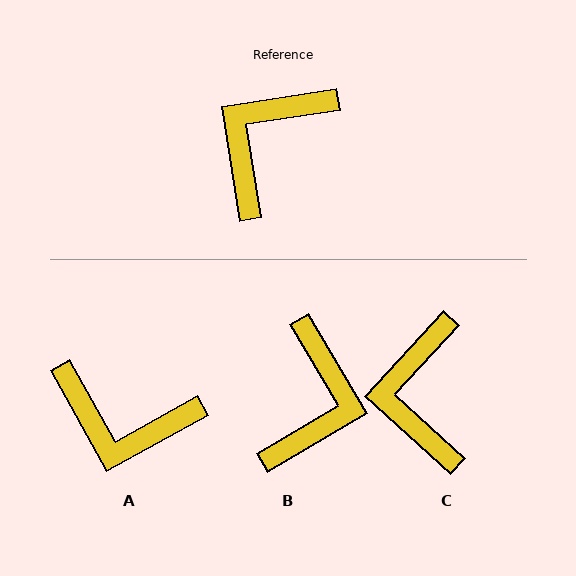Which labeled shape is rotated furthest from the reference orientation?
B, about 158 degrees away.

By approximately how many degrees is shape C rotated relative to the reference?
Approximately 39 degrees counter-clockwise.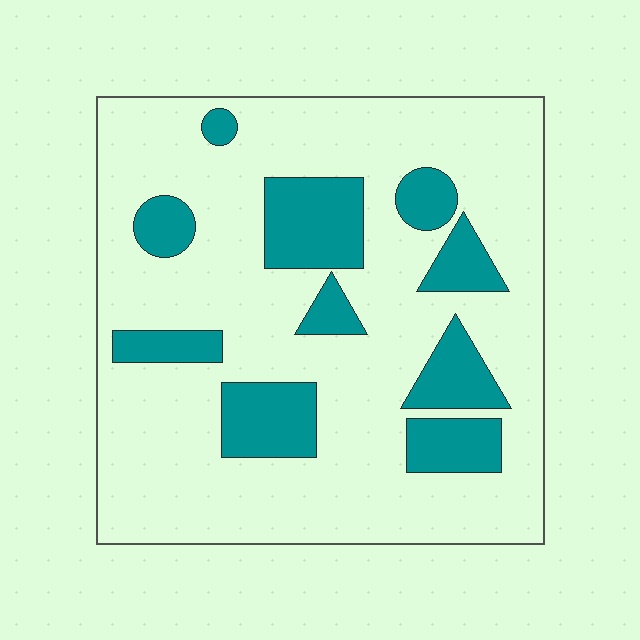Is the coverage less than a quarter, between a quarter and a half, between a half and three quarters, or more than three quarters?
Less than a quarter.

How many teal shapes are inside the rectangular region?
10.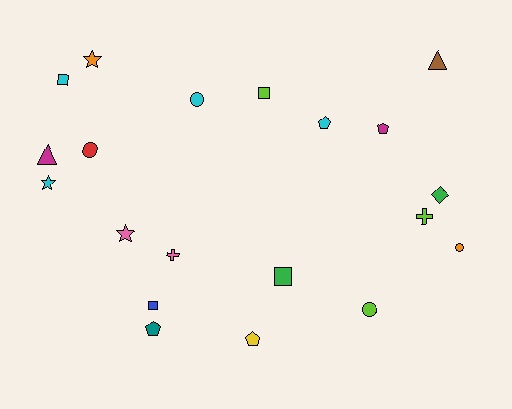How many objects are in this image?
There are 20 objects.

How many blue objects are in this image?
There is 1 blue object.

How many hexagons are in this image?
There are no hexagons.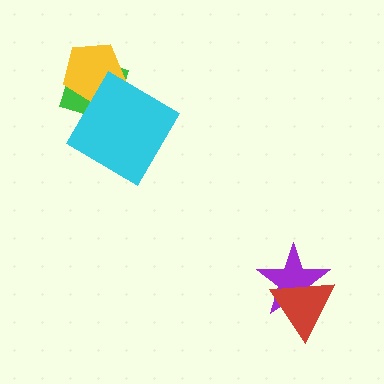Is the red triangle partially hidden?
No, no other shape covers it.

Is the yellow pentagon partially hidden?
Yes, it is partially covered by another shape.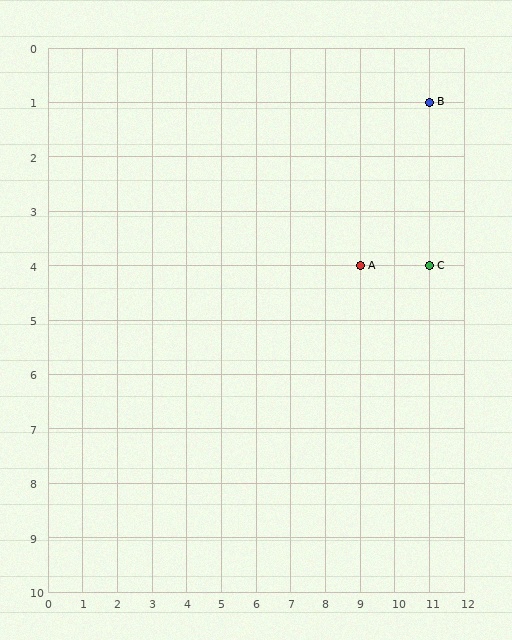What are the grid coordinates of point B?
Point B is at grid coordinates (11, 1).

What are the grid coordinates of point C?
Point C is at grid coordinates (11, 4).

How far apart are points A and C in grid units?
Points A and C are 2 columns apart.